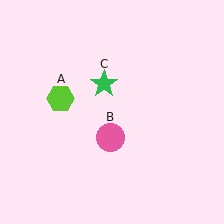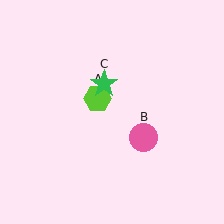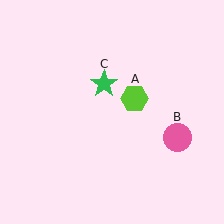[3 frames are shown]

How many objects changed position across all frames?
2 objects changed position: lime hexagon (object A), pink circle (object B).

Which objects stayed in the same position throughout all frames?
Green star (object C) remained stationary.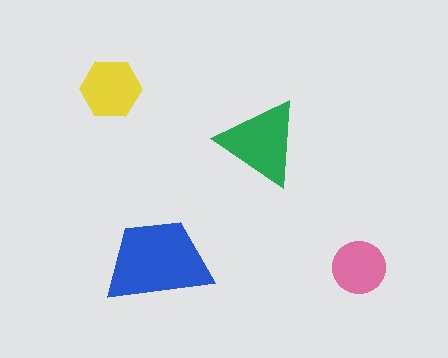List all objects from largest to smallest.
The blue trapezoid, the green triangle, the yellow hexagon, the pink circle.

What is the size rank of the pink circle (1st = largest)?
4th.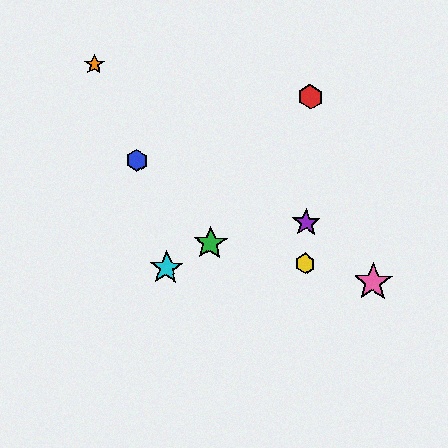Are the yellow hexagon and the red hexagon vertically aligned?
Yes, both are at x≈305.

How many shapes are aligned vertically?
3 shapes (the red hexagon, the yellow hexagon, the purple star) are aligned vertically.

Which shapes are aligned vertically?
The red hexagon, the yellow hexagon, the purple star are aligned vertically.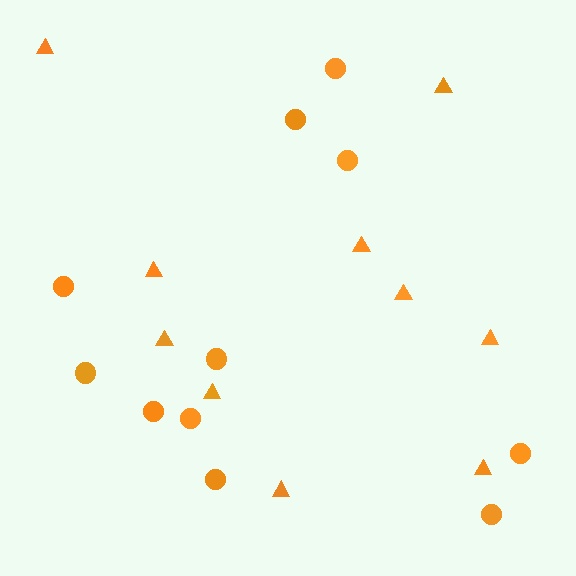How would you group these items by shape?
There are 2 groups: one group of triangles (10) and one group of circles (11).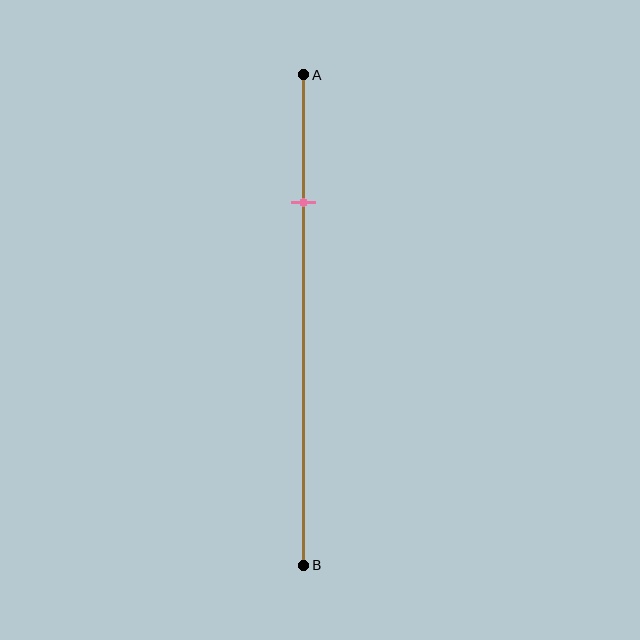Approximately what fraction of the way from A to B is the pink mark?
The pink mark is approximately 25% of the way from A to B.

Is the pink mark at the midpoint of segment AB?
No, the mark is at about 25% from A, not at the 50% midpoint.